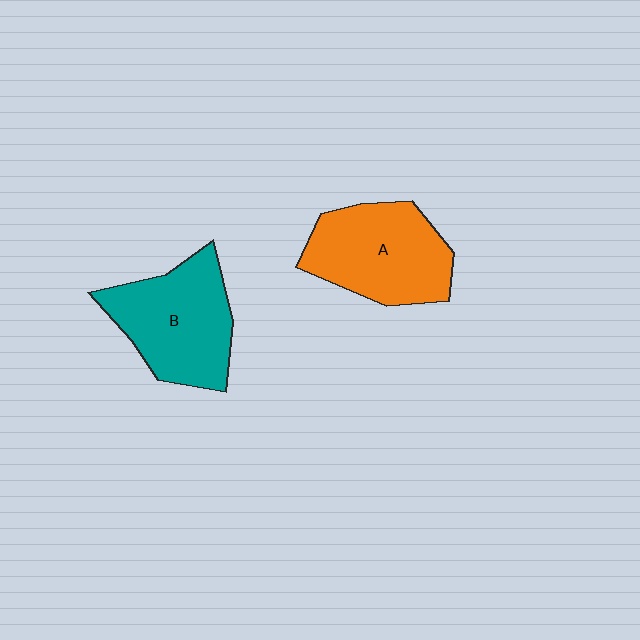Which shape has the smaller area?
Shape A (orange).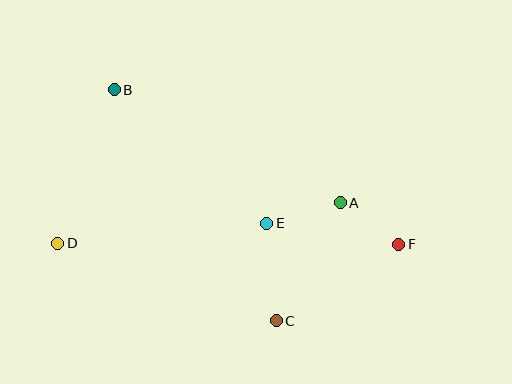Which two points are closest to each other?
Points A and F are closest to each other.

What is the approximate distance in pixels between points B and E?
The distance between B and E is approximately 203 pixels.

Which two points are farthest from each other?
Points D and F are farthest from each other.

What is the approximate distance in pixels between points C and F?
The distance between C and F is approximately 144 pixels.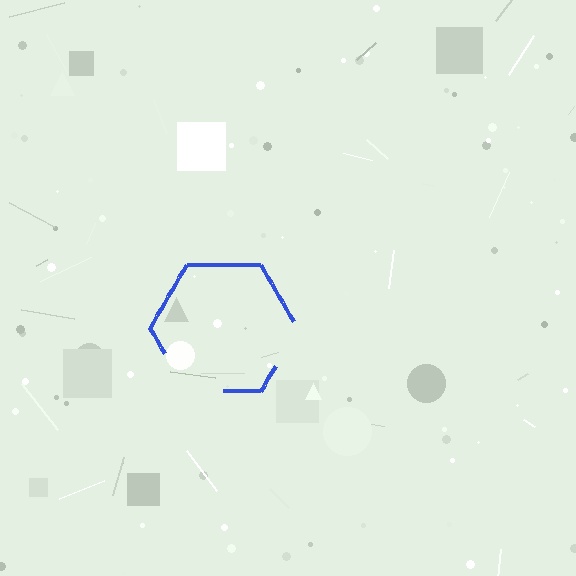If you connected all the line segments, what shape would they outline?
They would outline a hexagon.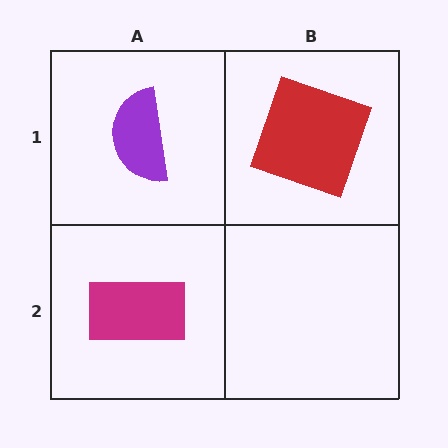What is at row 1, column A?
A purple semicircle.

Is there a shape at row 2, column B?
No, that cell is empty.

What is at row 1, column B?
A red square.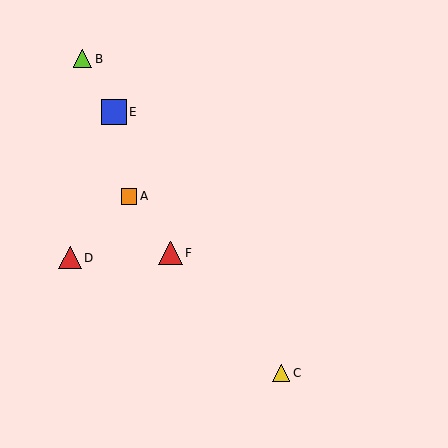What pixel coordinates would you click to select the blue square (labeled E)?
Click at (114, 112) to select the blue square E.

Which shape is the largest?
The blue square (labeled E) is the largest.